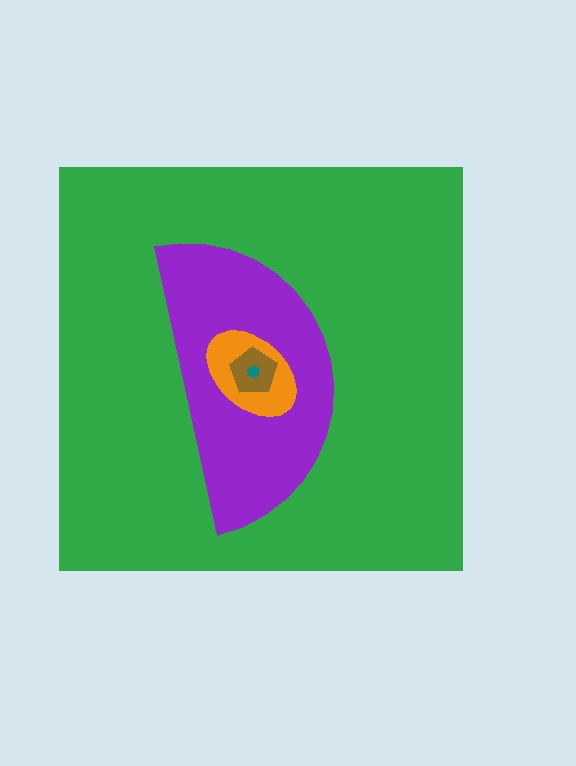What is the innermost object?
The teal hexagon.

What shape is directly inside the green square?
The purple semicircle.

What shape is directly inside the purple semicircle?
The orange ellipse.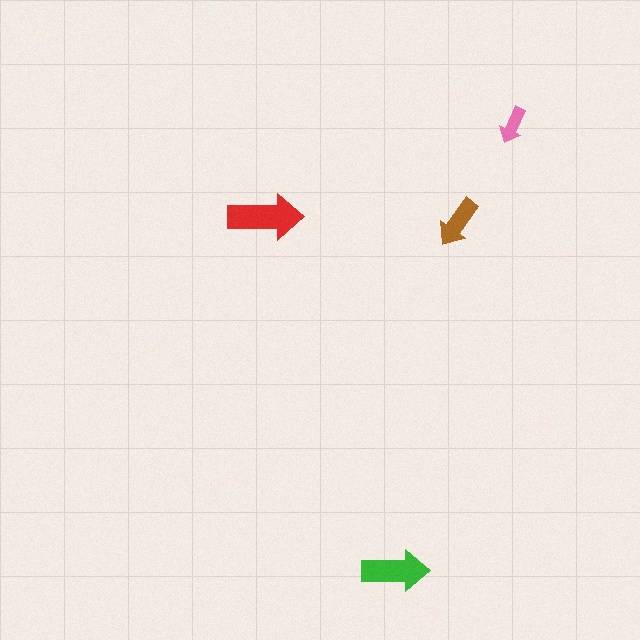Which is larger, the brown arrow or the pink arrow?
The brown one.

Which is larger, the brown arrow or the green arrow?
The green one.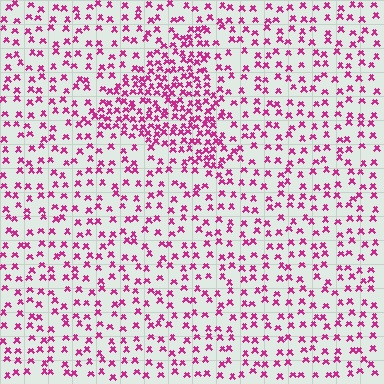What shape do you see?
I see a triangle.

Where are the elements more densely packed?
The elements are more densely packed inside the triangle boundary.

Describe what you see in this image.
The image contains small magenta elements arranged at two different densities. A triangle-shaped region is visible where the elements are more densely packed than the surrounding area.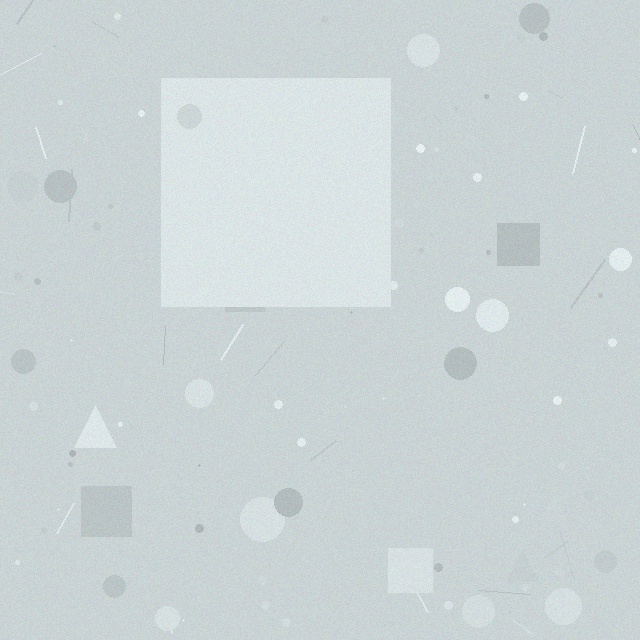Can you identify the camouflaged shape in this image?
The camouflaged shape is a square.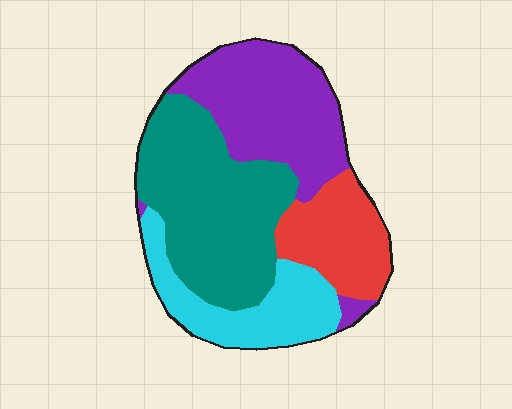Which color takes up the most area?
Teal, at roughly 35%.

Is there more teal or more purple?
Teal.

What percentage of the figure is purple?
Purple covers 29% of the figure.